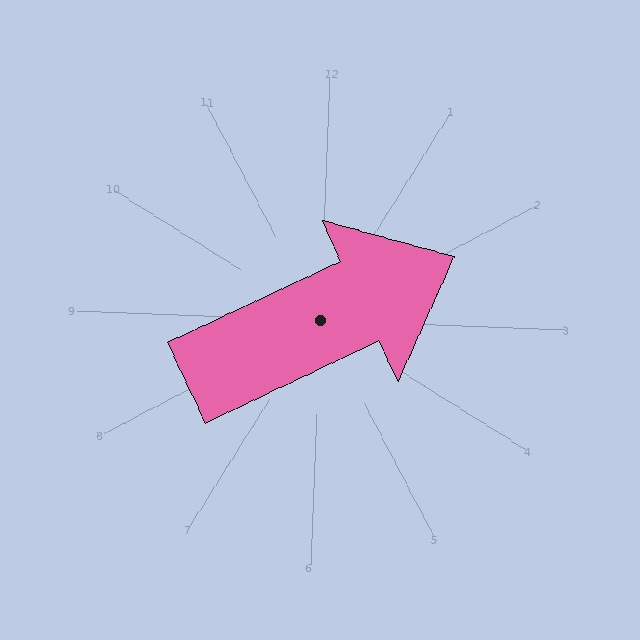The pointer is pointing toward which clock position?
Roughly 2 o'clock.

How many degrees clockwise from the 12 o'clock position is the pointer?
Approximately 63 degrees.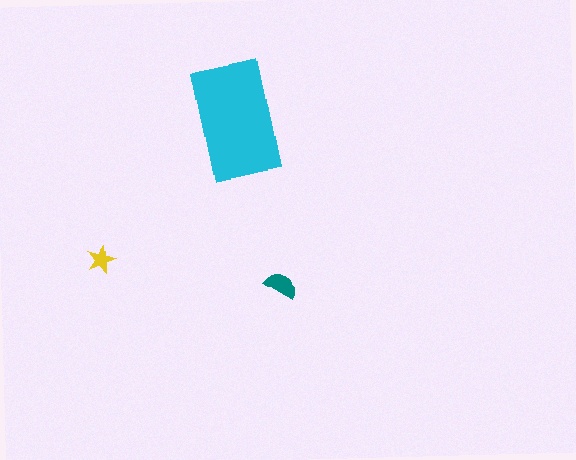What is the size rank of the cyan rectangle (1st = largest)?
1st.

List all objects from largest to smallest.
The cyan rectangle, the teal semicircle, the yellow star.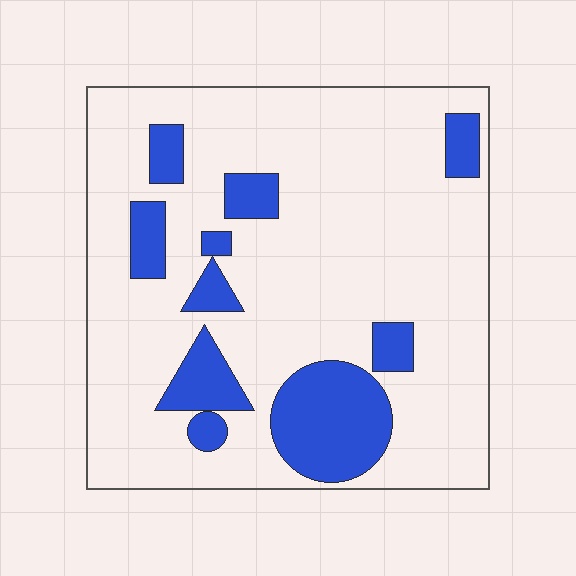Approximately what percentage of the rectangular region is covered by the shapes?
Approximately 20%.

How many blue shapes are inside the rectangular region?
10.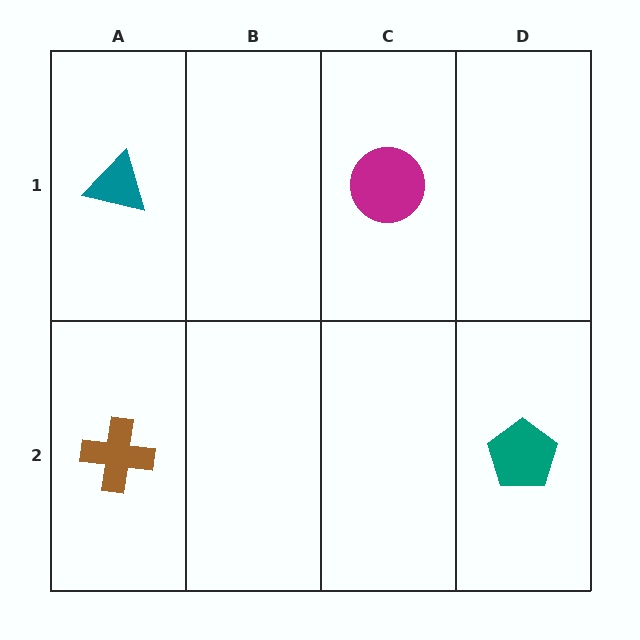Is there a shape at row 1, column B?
No, that cell is empty.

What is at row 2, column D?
A teal pentagon.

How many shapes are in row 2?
2 shapes.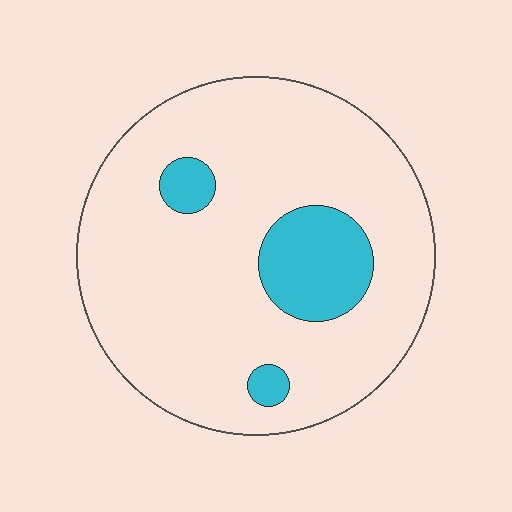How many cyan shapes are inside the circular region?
3.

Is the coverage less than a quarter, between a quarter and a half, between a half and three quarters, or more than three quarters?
Less than a quarter.